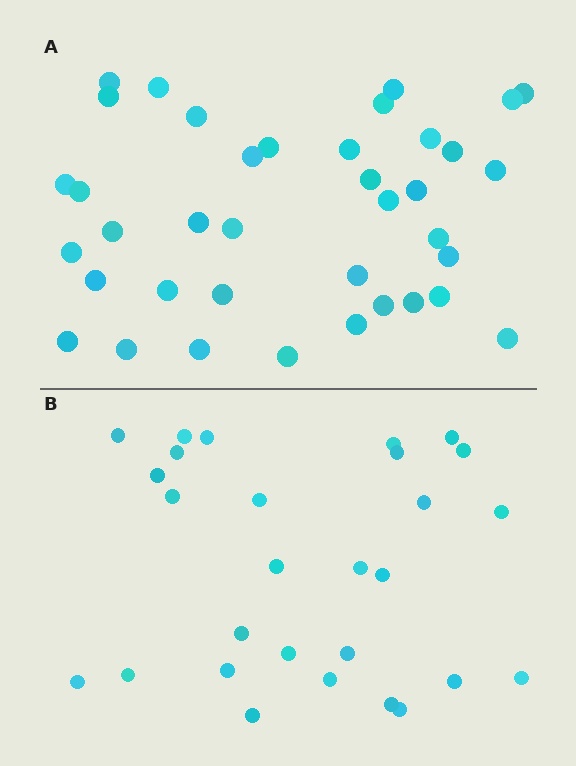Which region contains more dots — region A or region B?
Region A (the top region) has more dots.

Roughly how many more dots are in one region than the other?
Region A has roughly 10 or so more dots than region B.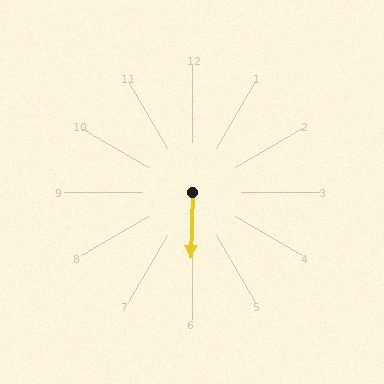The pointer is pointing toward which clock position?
Roughly 6 o'clock.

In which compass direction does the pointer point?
South.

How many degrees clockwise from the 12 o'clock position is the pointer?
Approximately 181 degrees.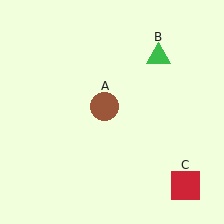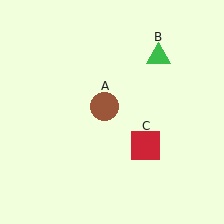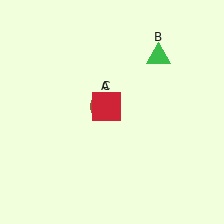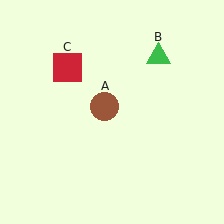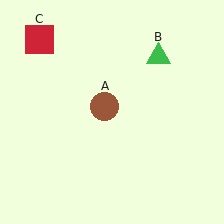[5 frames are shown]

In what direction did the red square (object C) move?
The red square (object C) moved up and to the left.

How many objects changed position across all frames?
1 object changed position: red square (object C).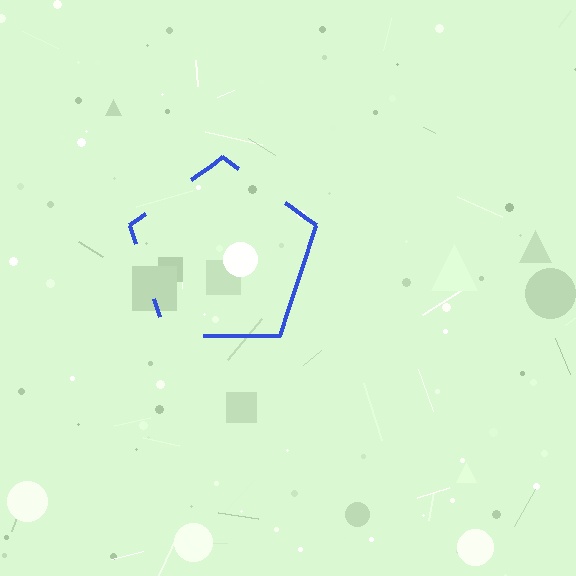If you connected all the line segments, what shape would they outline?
They would outline a pentagon.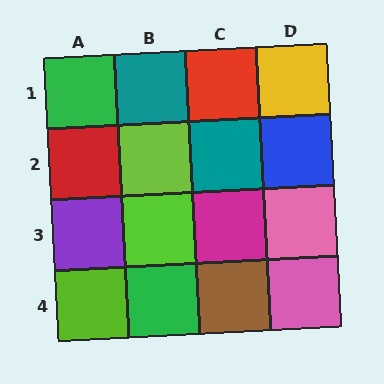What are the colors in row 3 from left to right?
Purple, lime, magenta, pink.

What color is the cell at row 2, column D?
Blue.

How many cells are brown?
1 cell is brown.